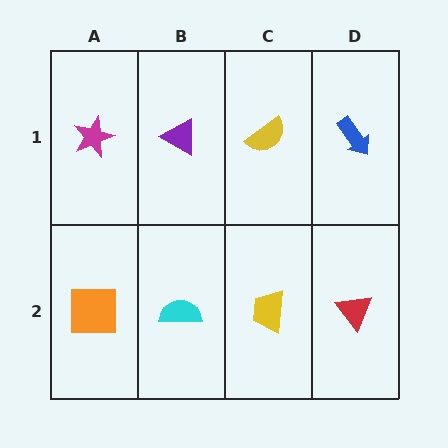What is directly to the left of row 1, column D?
A yellow semicircle.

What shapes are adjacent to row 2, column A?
A magenta star (row 1, column A), a cyan semicircle (row 2, column B).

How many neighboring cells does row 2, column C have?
3.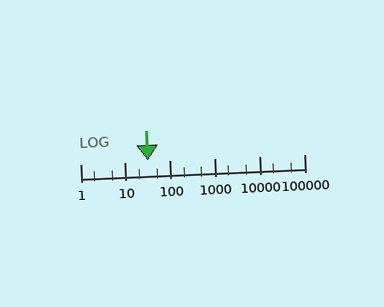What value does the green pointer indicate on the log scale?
The pointer indicates approximately 32.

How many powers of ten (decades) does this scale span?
The scale spans 5 decades, from 1 to 100000.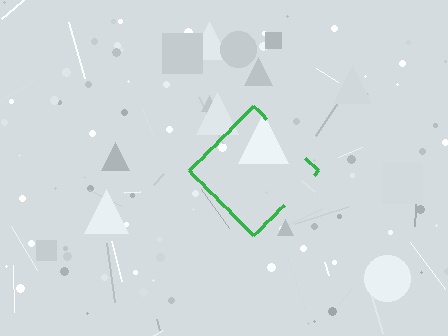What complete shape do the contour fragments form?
The contour fragments form a diamond.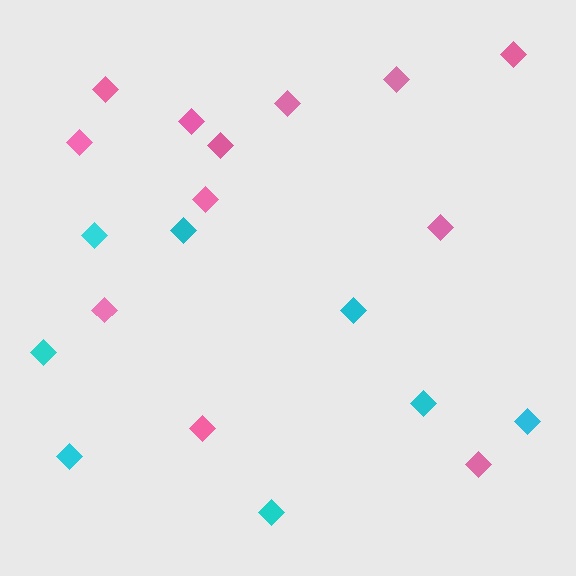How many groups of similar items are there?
There are 2 groups: one group of pink diamonds (12) and one group of cyan diamonds (8).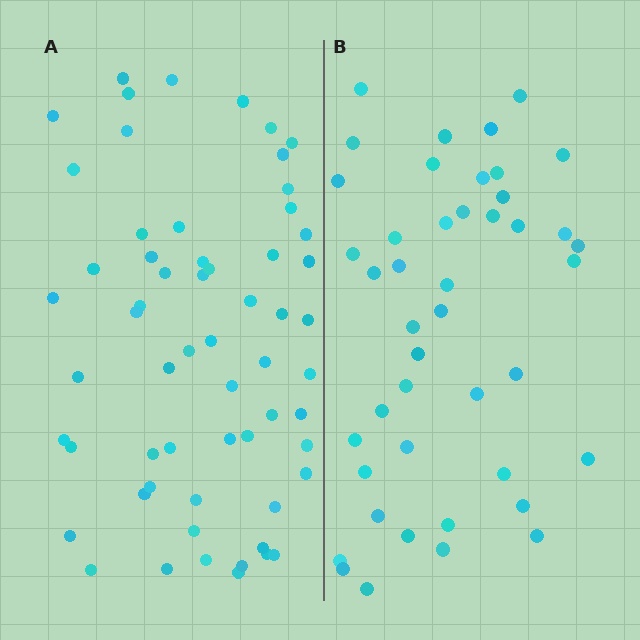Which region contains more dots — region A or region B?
Region A (the left region) has more dots.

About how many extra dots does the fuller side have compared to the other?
Region A has approximately 15 more dots than region B.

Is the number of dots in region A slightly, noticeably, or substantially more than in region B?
Region A has noticeably more, but not dramatically so. The ratio is roughly 1.4 to 1.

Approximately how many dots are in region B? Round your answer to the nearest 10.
About 40 dots. (The exact count is 44, which rounds to 40.)